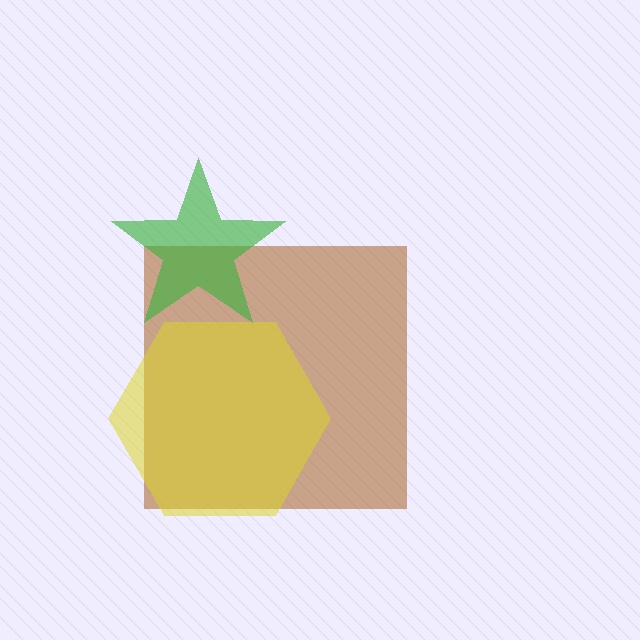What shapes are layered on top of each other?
The layered shapes are: a brown square, a yellow hexagon, a green star.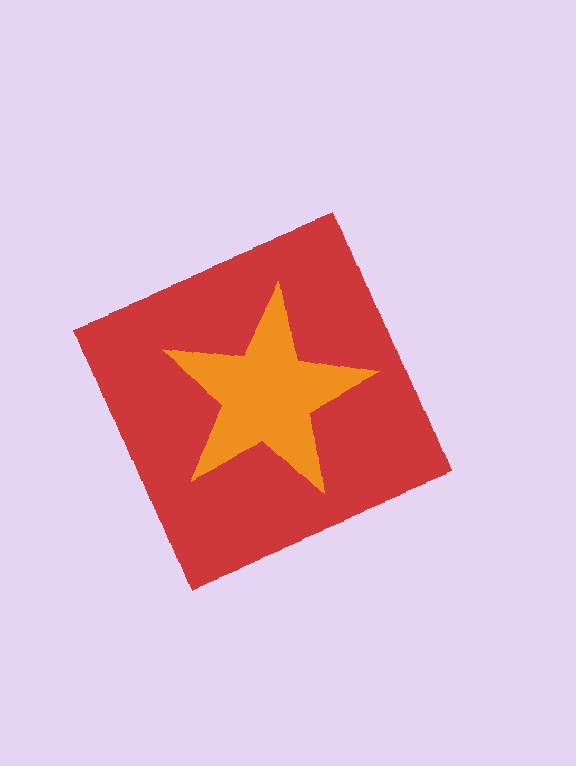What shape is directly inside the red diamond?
The orange star.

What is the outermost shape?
The red diamond.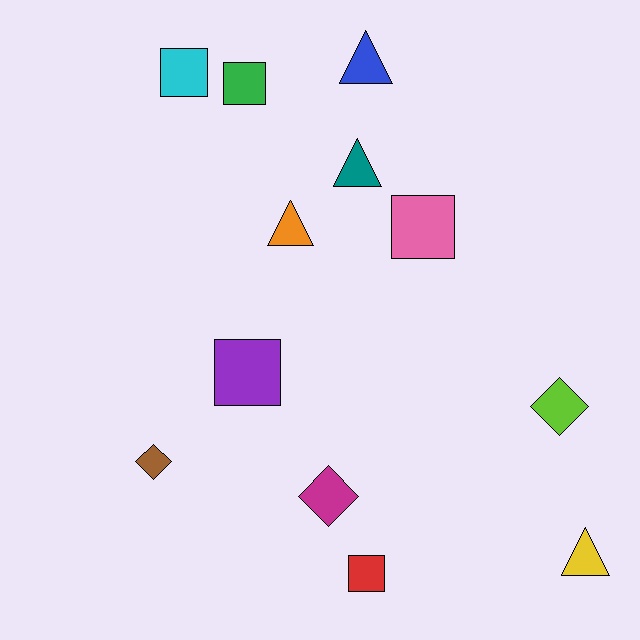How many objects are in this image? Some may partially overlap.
There are 12 objects.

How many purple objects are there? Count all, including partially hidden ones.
There is 1 purple object.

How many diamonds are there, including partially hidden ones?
There are 3 diamonds.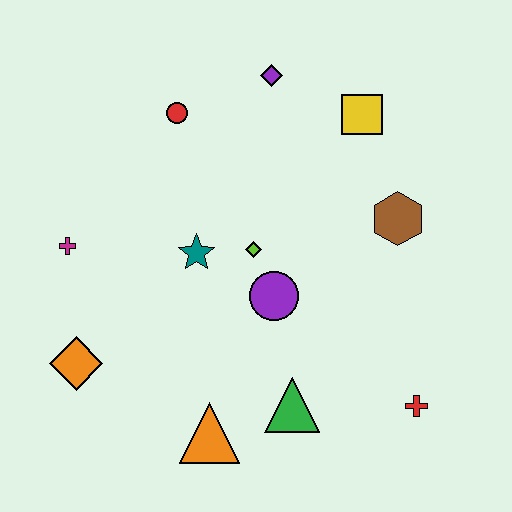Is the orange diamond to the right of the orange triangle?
No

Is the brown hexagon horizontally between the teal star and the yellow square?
No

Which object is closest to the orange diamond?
The magenta cross is closest to the orange diamond.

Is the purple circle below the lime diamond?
Yes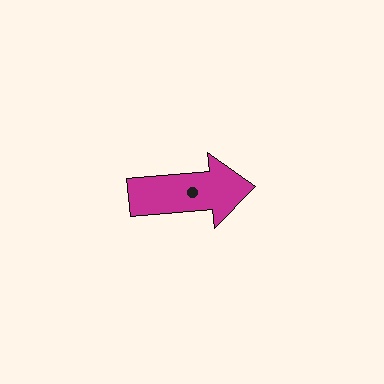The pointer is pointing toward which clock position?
Roughly 3 o'clock.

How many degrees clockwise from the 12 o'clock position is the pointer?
Approximately 85 degrees.